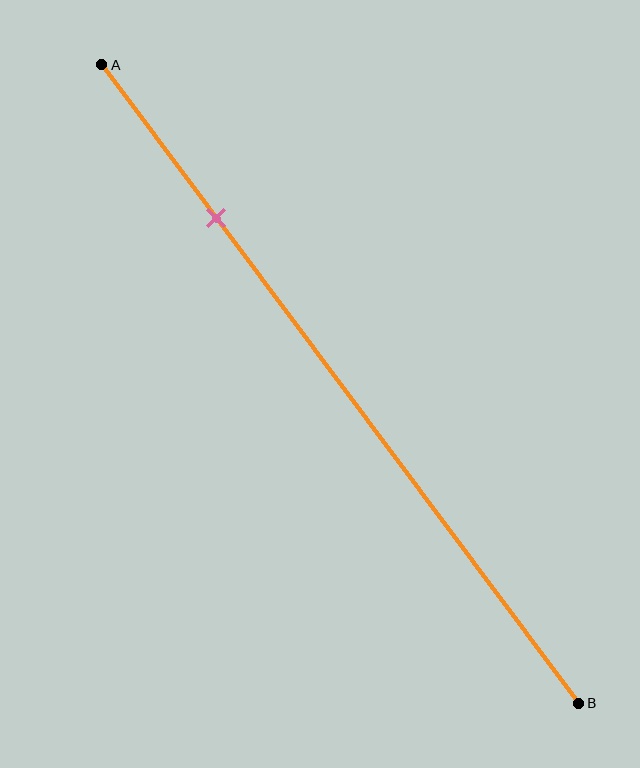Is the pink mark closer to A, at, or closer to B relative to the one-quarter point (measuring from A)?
The pink mark is approximately at the one-quarter point of segment AB.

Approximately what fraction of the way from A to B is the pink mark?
The pink mark is approximately 25% of the way from A to B.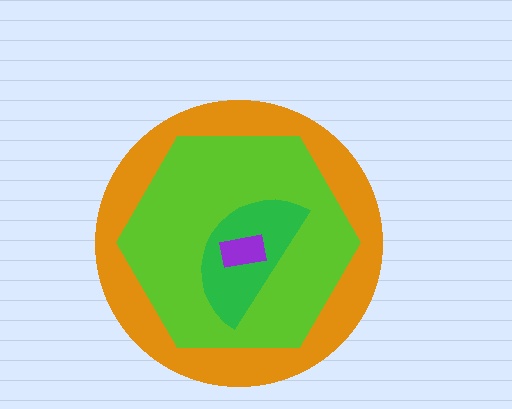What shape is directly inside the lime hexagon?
The green semicircle.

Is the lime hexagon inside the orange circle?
Yes.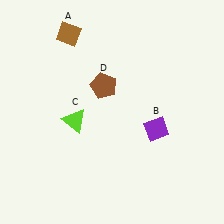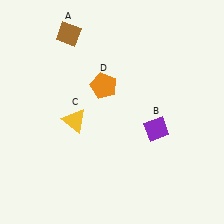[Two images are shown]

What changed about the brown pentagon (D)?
In Image 1, D is brown. In Image 2, it changed to orange.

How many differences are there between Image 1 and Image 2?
There are 2 differences between the two images.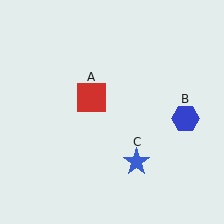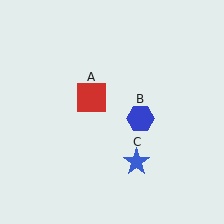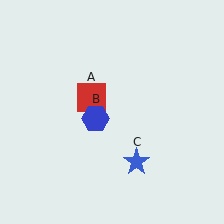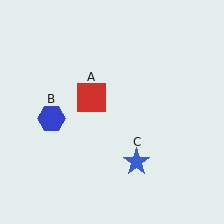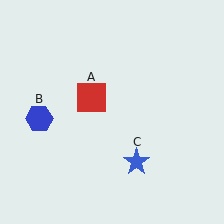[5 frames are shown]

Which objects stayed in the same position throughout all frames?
Red square (object A) and blue star (object C) remained stationary.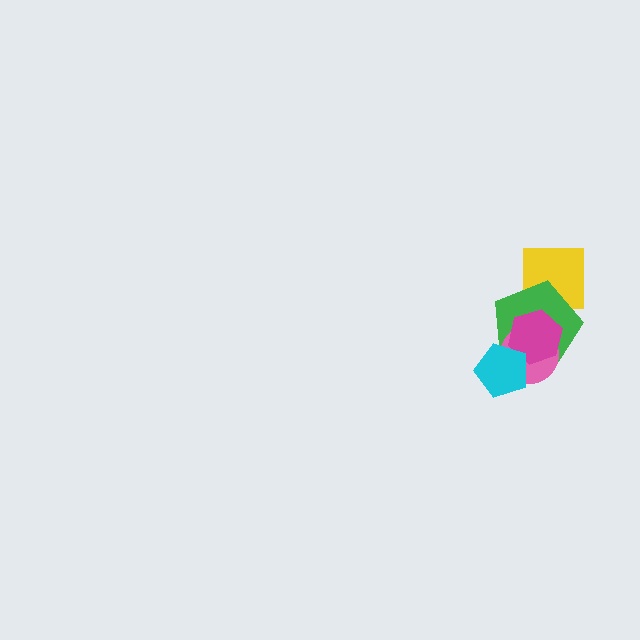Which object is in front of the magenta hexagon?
The cyan pentagon is in front of the magenta hexagon.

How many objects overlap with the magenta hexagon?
3 objects overlap with the magenta hexagon.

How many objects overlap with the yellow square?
1 object overlaps with the yellow square.